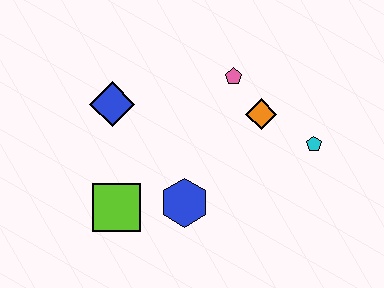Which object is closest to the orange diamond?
The pink pentagon is closest to the orange diamond.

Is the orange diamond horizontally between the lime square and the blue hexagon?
No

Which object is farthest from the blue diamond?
The cyan pentagon is farthest from the blue diamond.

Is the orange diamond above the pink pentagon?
No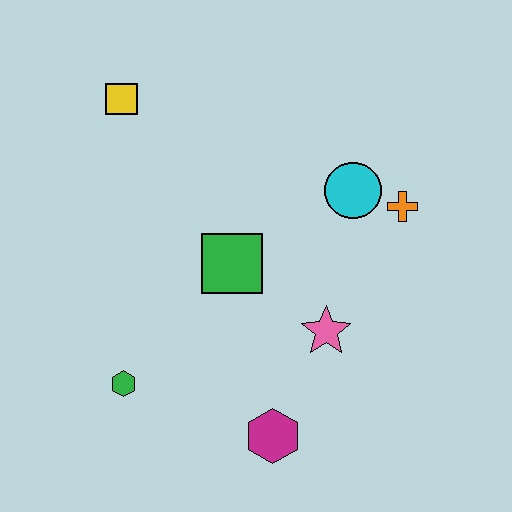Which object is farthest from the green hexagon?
The orange cross is farthest from the green hexagon.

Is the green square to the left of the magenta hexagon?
Yes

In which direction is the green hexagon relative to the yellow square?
The green hexagon is below the yellow square.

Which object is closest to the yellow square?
The green square is closest to the yellow square.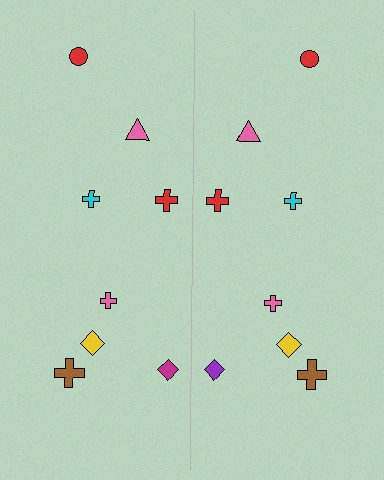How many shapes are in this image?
There are 16 shapes in this image.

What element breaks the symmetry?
The purple diamond on the right side breaks the symmetry — its mirror counterpart is magenta.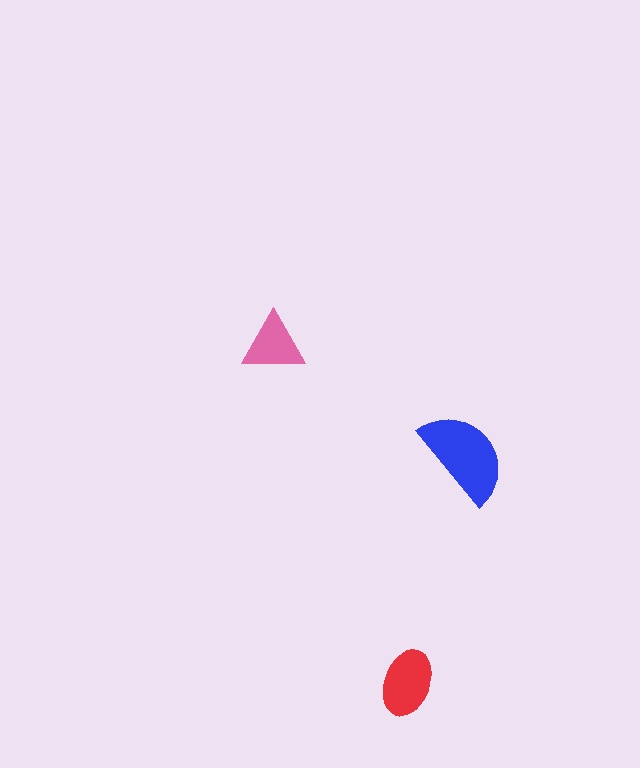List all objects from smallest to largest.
The pink triangle, the red ellipse, the blue semicircle.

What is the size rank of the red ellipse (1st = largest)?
2nd.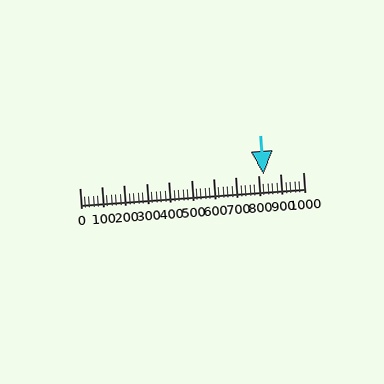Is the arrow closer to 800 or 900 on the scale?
The arrow is closer to 800.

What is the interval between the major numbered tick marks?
The major tick marks are spaced 100 units apart.